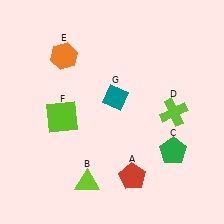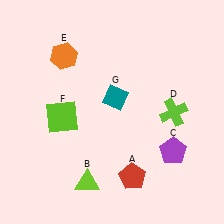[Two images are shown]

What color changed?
The pentagon (C) changed from green in Image 1 to purple in Image 2.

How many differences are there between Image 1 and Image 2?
There is 1 difference between the two images.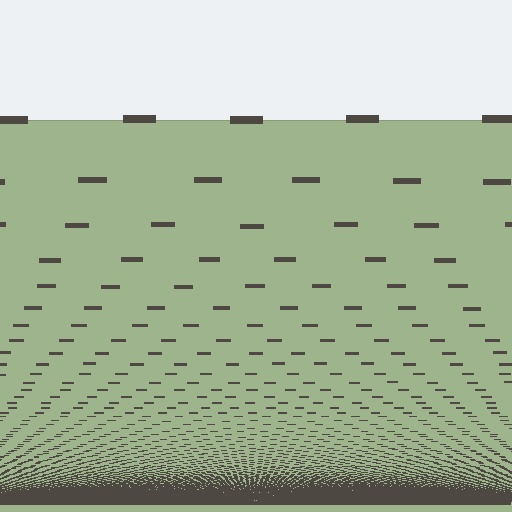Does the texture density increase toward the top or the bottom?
Density increases toward the bottom.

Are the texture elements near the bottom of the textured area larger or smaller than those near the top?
Smaller. The gradient is inverted — elements near the bottom are smaller and denser.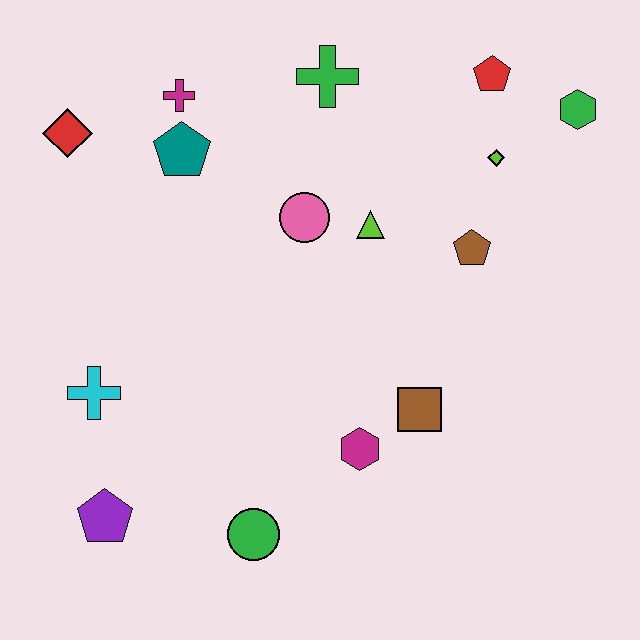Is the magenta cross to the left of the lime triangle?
Yes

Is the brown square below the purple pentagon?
No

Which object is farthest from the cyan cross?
The green hexagon is farthest from the cyan cross.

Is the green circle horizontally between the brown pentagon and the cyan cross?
Yes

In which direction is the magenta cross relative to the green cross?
The magenta cross is to the left of the green cross.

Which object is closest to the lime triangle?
The pink circle is closest to the lime triangle.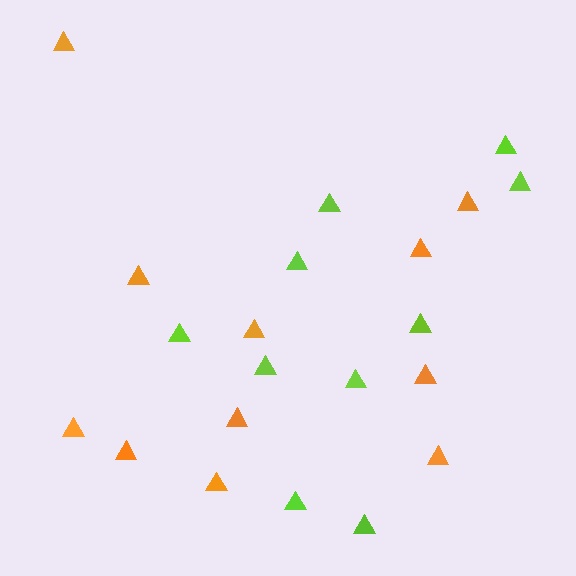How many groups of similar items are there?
There are 2 groups: one group of orange triangles (11) and one group of lime triangles (10).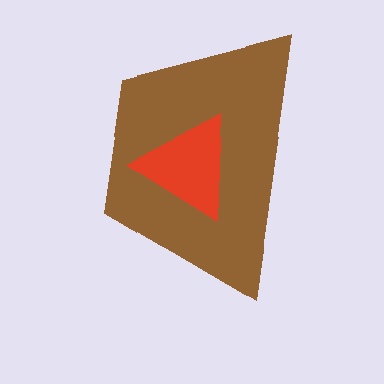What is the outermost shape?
The brown trapezoid.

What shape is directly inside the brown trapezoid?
The red triangle.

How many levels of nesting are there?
2.